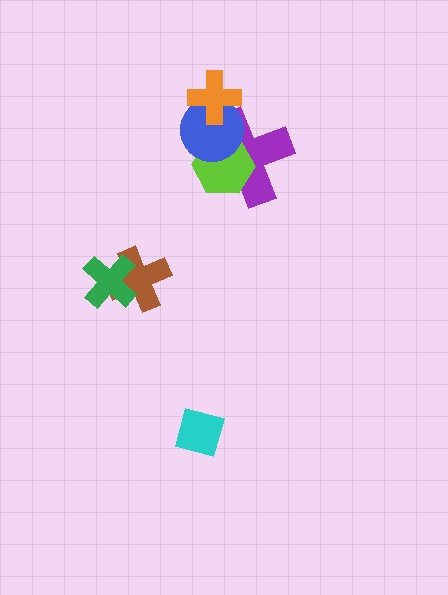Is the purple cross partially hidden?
Yes, it is partially covered by another shape.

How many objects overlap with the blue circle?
3 objects overlap with the blue circle.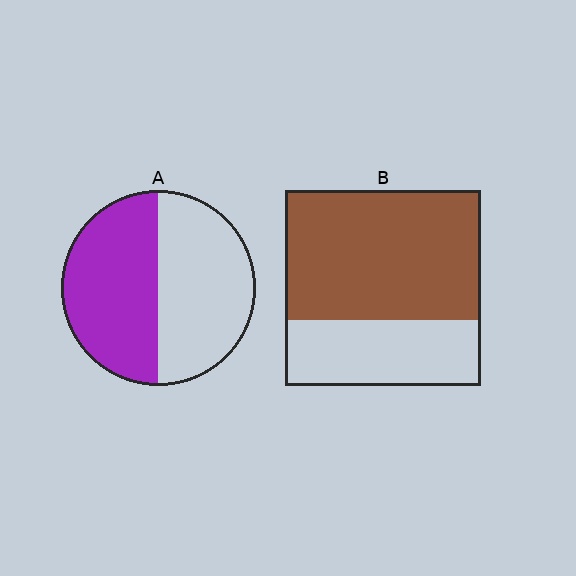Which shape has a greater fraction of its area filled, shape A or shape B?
Shape B.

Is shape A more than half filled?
Roughly half.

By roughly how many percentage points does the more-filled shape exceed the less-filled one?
By roughly 15 percentage points (B over A).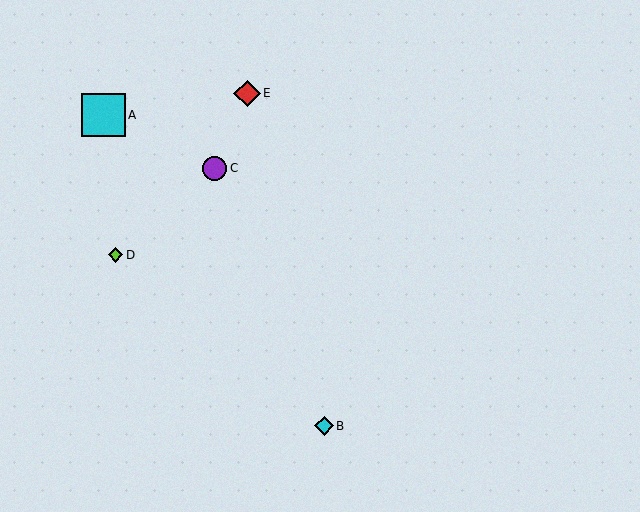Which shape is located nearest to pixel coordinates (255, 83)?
The red diamond (labeled E) at (247, 93) is nearest to that location.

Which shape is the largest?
The cyan square (labeled A) is the largest.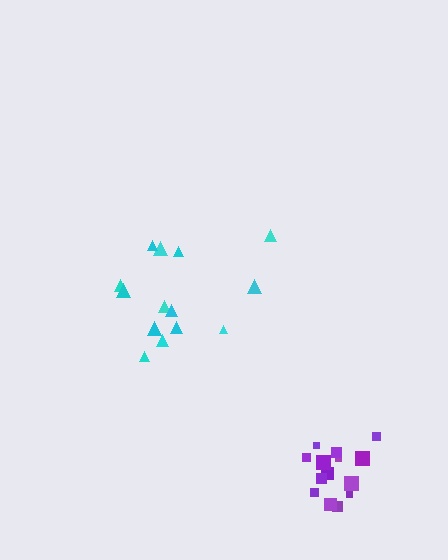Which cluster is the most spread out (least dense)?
Cyan.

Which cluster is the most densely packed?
Purple.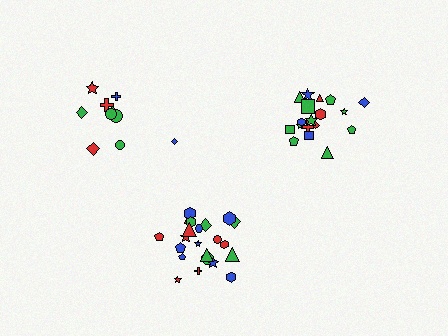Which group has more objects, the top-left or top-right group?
The top-right group.